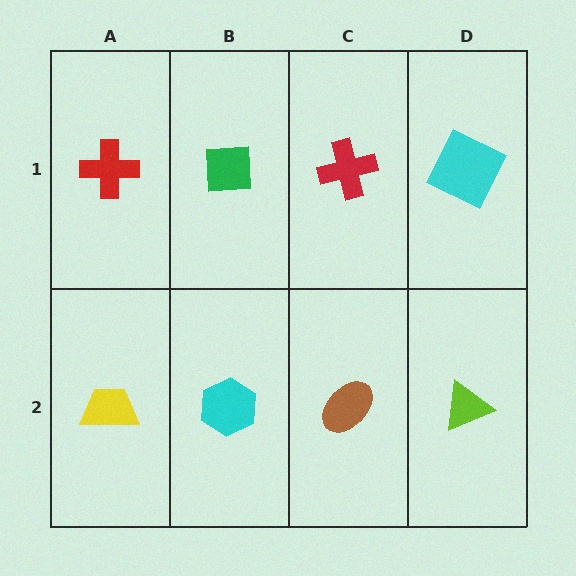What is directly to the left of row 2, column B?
A yellow trapezoid.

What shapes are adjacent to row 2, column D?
A cyan square (row 1, column D), a brown ellipse (row 2, column C).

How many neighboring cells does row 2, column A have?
2.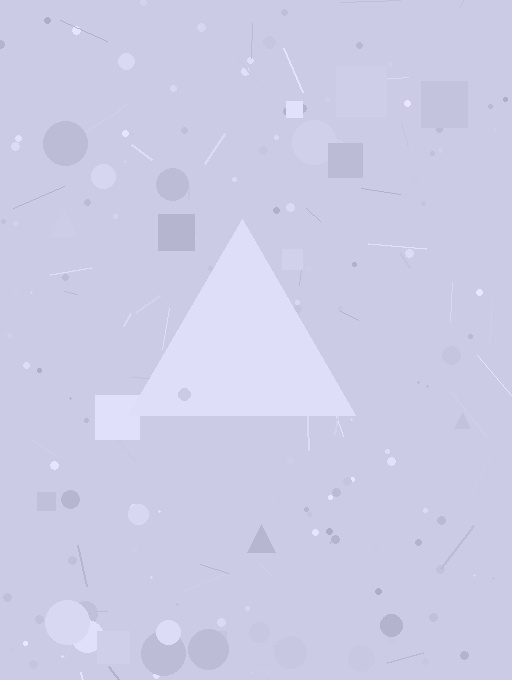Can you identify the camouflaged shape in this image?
The camouflaged shape is a triangle.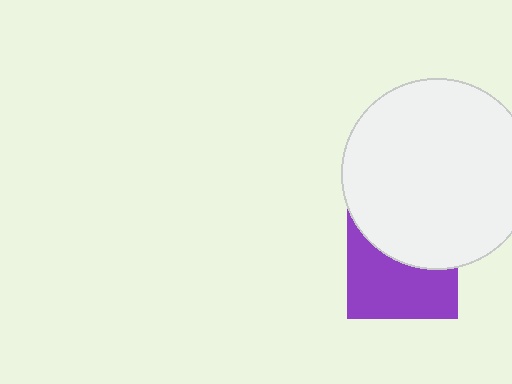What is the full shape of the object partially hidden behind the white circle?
The partially hidden object is a purple square.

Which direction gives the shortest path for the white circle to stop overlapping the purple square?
Moving up gives the shortest separation.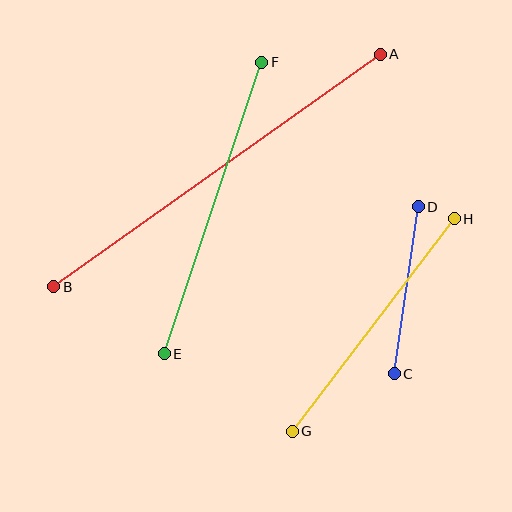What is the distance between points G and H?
The distance is approximately 267 pixels.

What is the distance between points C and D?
The distance is approximately 168 pixels.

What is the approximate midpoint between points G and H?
The midpoint is at approximately (373, 325) pixels.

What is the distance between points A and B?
The distance is approximately 401 pixels.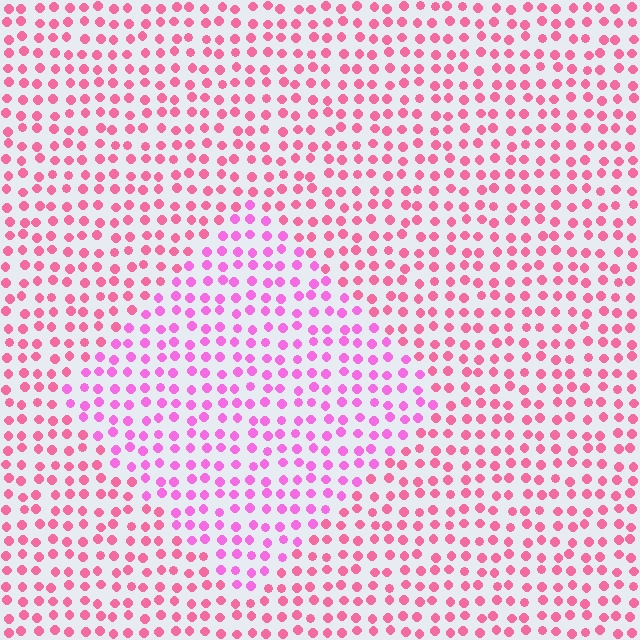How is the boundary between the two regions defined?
The boundary is defined purely by a slight shift in hue (about 29 degrees). Spacing, size, and orientation are identical on both sides.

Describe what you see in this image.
The image is filled with small pink elements in a uniform arrangement. A diamond-shaped region is visible where the elements are tinted to a slightly different hue, forming a subtle color boundary.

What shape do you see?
I see a diamond.